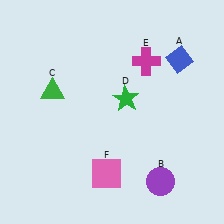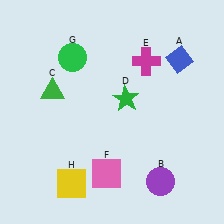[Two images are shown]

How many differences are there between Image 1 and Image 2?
There are 2 differences between the two images.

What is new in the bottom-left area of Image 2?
A yellow square (H) was added in the bottom-left area of Image 2.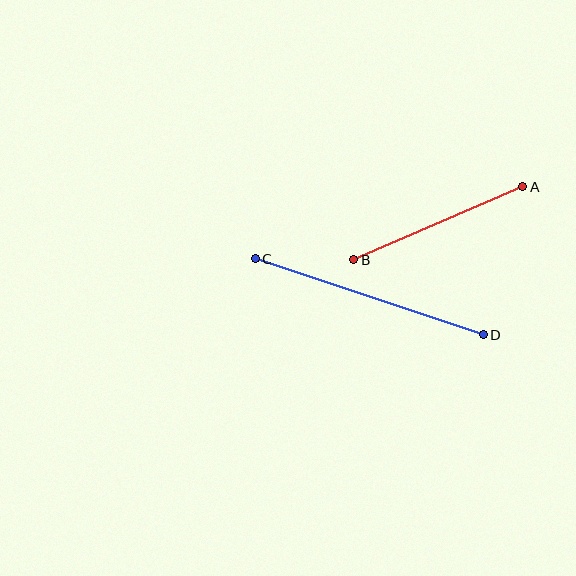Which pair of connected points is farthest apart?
Points C and D are farthest apart.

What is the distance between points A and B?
The distance is approximately 184 pixels.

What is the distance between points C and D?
The distance is approximately 240 pixels.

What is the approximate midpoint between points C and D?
The midpoint is at approximately (369, 297) pixels.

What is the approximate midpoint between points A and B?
The midpoint is at approximately (438, 223) pixels.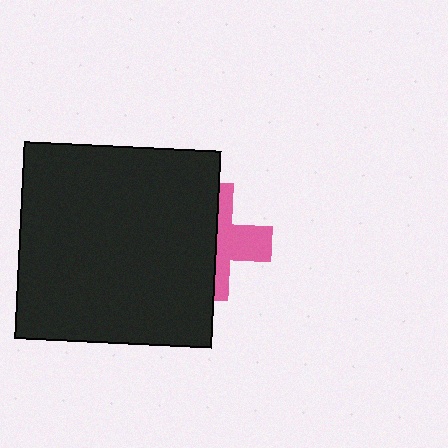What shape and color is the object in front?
The object in front is a black square.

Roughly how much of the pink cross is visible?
A small part of it is visible (roughly 44%).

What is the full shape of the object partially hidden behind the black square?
The partially hidden object is a pink cross.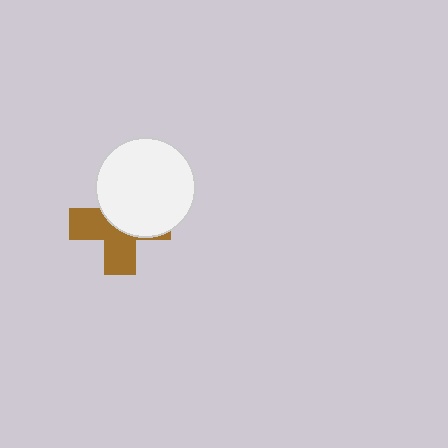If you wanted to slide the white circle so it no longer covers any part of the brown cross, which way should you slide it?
Slide it toward the upper-right — that is the most direct way to separate the two shapes.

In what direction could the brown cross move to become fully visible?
The brown cross could move toward the lower-left. That would shift it out from behind the white circle entirely.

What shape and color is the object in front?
The object in front is a white circle.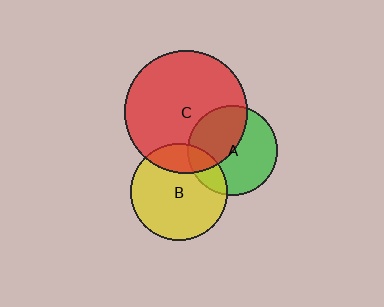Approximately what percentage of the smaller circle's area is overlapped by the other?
Approximately 45%.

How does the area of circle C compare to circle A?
Approximately 1.8 times.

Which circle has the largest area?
Circle C (red).